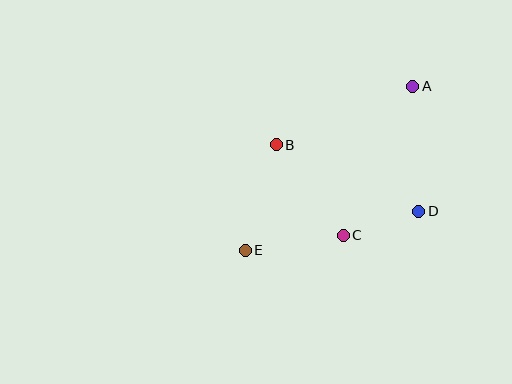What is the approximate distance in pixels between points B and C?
The distance between B and C is approximately 112 pixels.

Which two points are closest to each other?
Points C and D are closest to each other.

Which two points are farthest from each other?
Points A and E are farthest from each other.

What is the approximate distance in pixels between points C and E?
The distance between C and E is approximately 99 pixels.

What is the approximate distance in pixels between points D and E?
The distance between D and E is approximately 178 pixels.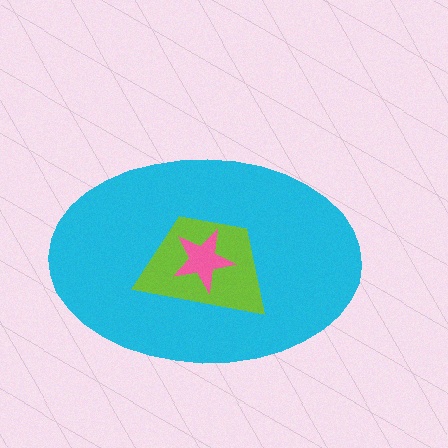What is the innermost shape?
The pink star.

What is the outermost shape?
The cyan ellipse.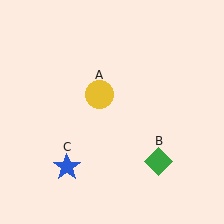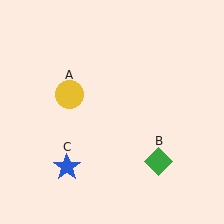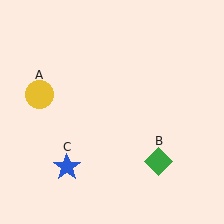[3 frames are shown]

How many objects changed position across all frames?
1 object changed position: yellow circle (object A).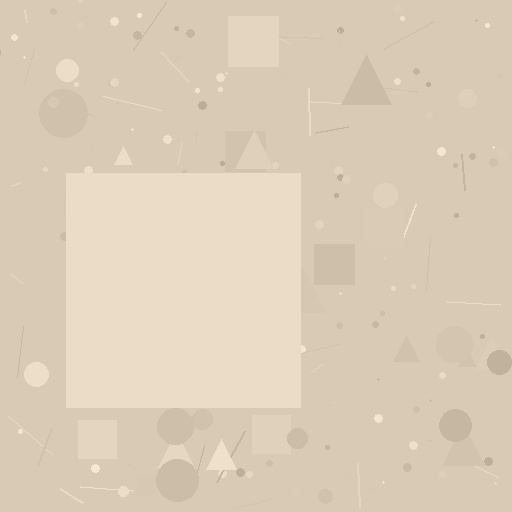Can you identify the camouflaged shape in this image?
The camouflaged shape is a square.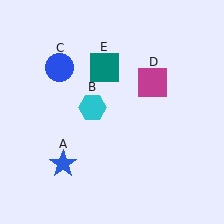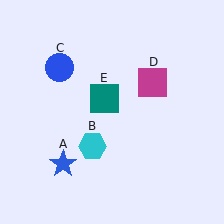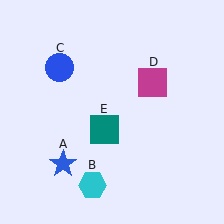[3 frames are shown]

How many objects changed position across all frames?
2 objects changed position: cyan hexagon (object B), teal square (object E).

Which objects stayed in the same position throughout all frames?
Blue star (object A) and blue circle (object C) and magenta square (object D) remained stationary.